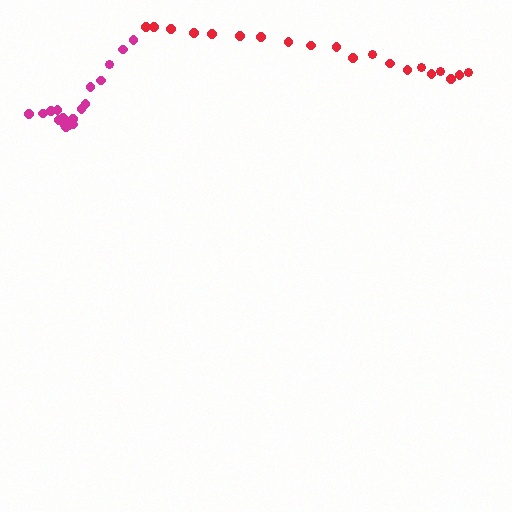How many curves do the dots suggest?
There are 2 distinct paths.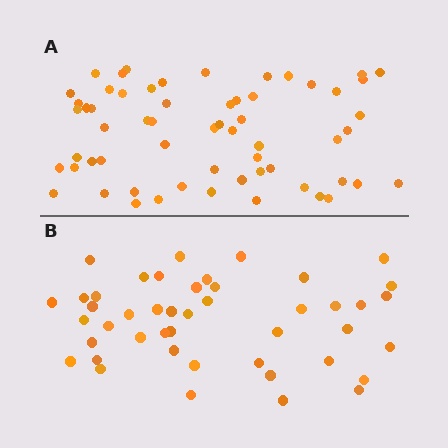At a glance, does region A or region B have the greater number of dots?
Region A (the top region) has more dots.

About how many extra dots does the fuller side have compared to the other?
Region A has approximately 15 more dots than region B.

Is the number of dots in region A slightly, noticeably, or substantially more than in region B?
Region A has noticeably more, but not dramatically so. The ratio is roughly 1.3 to 1.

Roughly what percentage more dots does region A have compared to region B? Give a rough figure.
About 35% more.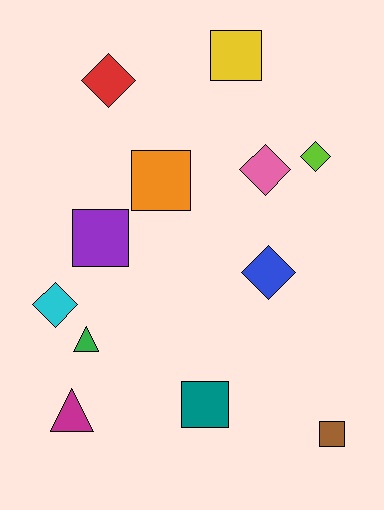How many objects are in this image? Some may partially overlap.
There are 12 objects.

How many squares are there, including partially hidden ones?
There are 5 squares.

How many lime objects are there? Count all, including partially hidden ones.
There is 1 lime object.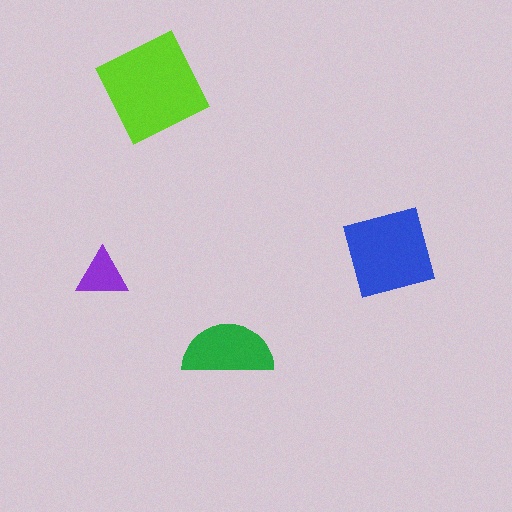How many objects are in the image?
There are 4 objects in the image.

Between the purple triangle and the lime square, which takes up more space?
The lime square.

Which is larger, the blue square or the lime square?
The lime square.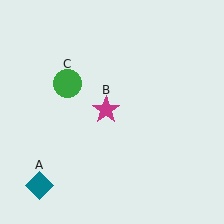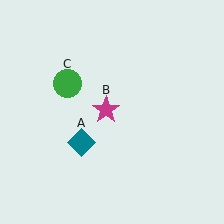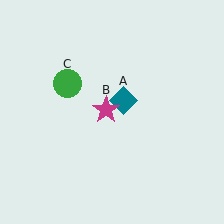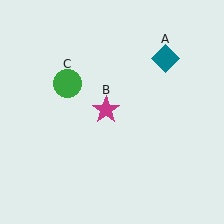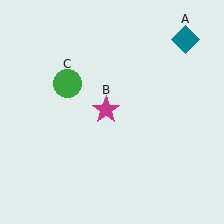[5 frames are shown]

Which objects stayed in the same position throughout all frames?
Magenta star (object B) and green circle (object C) remained stationary.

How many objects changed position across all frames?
1 object changed position: teal diamond (object A).